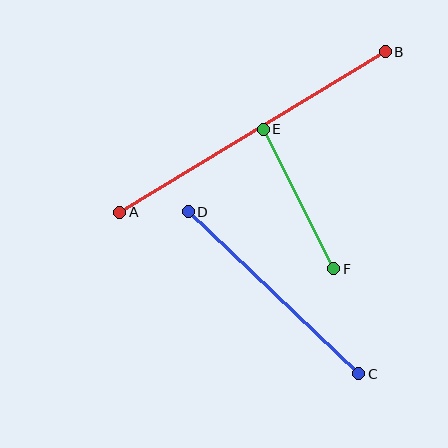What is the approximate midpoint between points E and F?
The midpoint is at approximately (299, 199) pixels.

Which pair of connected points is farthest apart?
Points A and B are farthest apart.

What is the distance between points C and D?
The distance is approximately 235 pixels.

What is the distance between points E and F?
The distance is approximately 156 pixels.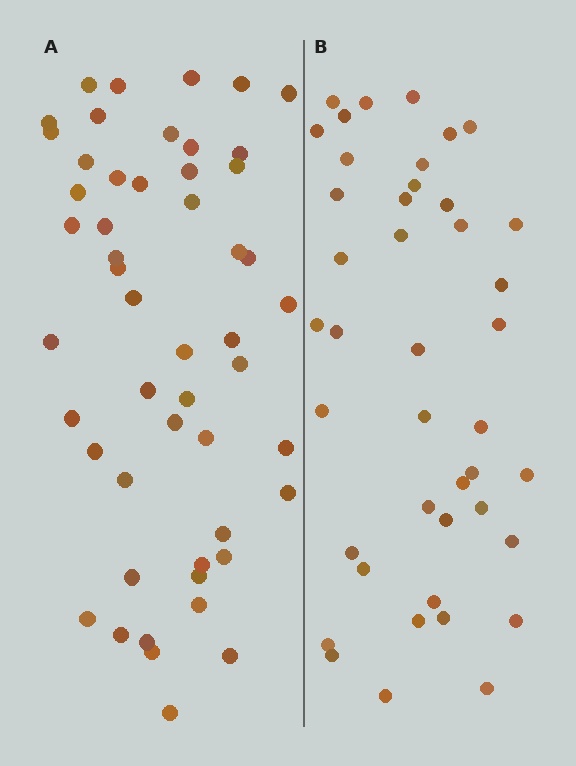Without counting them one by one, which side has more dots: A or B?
Region A (the left region) has more dots.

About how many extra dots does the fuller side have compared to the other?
Region A has roughly 8 or so more dots than region B.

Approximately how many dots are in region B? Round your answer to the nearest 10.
About 40 dots. (The exact count is 42, which rounds to 40.)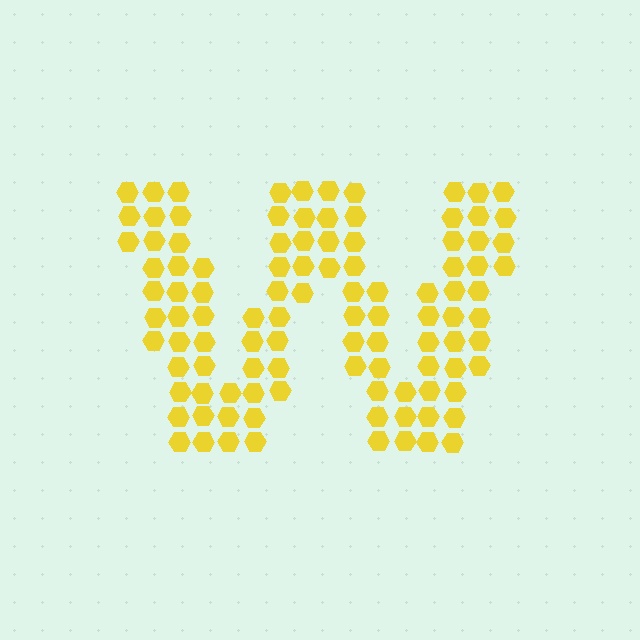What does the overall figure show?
The overall figure shows the letter W.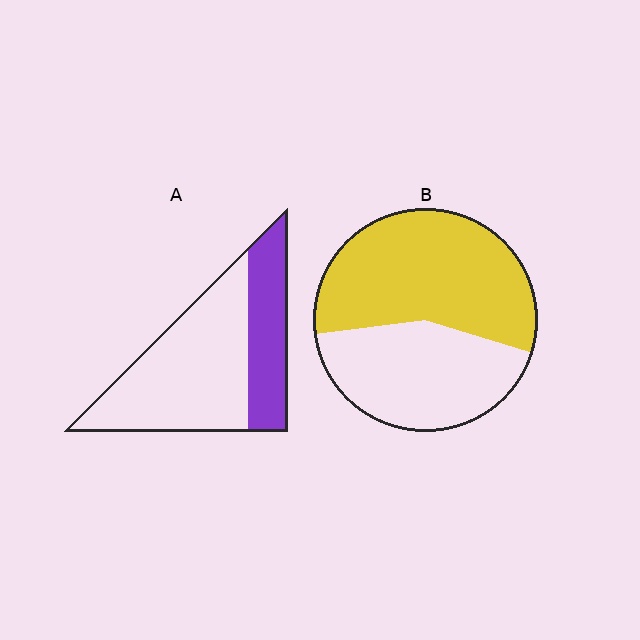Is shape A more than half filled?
No.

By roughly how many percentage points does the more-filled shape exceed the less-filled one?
By roughly 25 percentage points (B over A).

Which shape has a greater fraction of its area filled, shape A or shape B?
Shape B.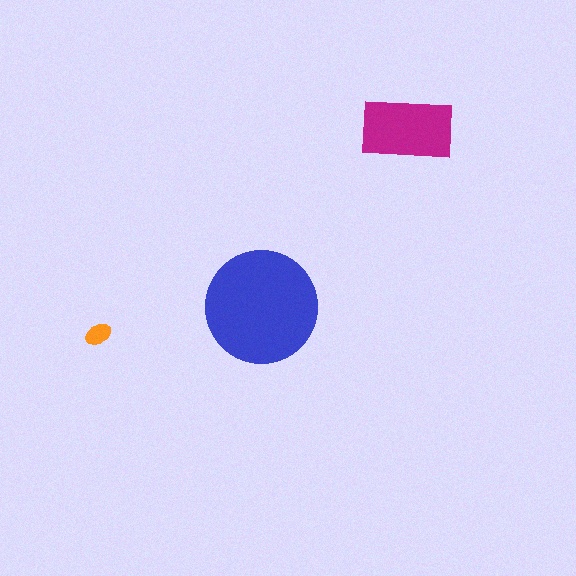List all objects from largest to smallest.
The blue circle, the magenta rectangle, the orange ellipse.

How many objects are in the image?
There are 3 objects in the image.